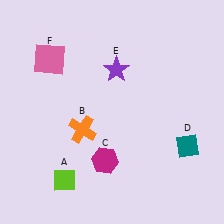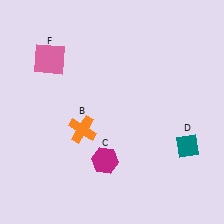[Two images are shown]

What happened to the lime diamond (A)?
The lime diamond (A) was removed in Image 2. It was in the bottom-left area of Image 1.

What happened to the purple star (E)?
The purple star (E) was removed in Image 2. It was in the top-right area of Image 1.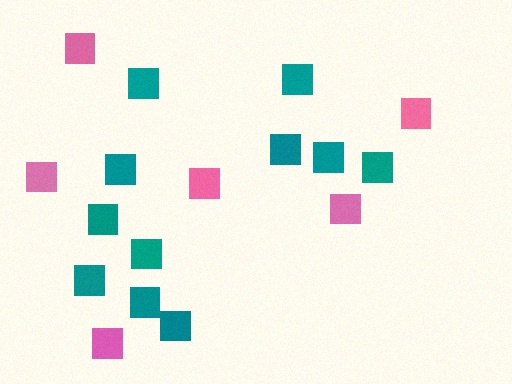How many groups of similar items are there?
There are 2 groups: one group of pink squares (6) and one group of teal squares (11).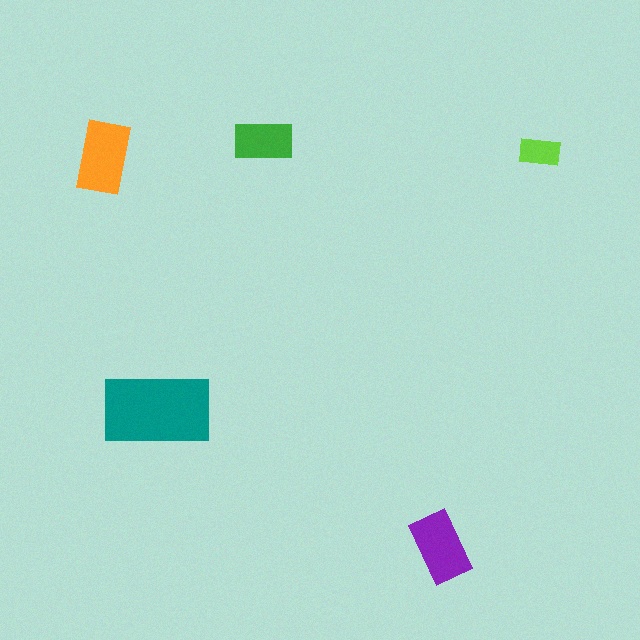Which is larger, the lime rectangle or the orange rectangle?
The orange one.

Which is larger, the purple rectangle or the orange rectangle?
The orange one.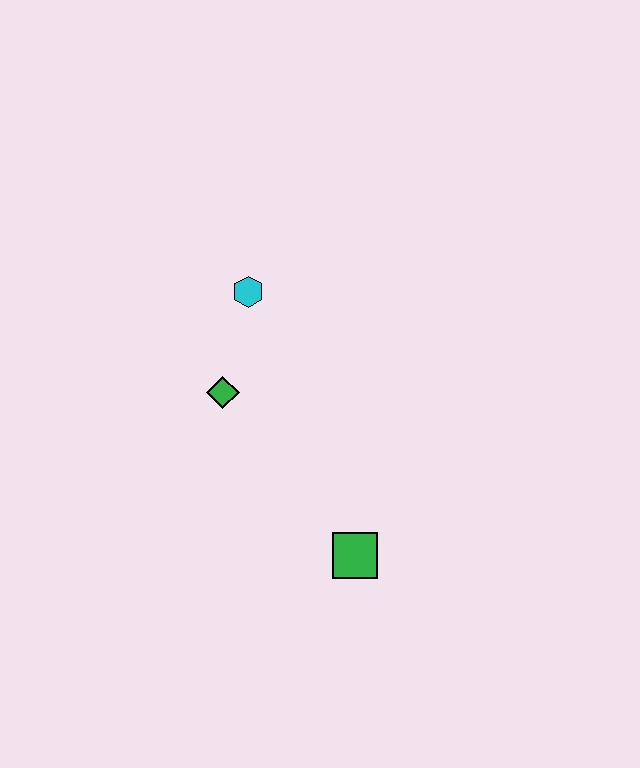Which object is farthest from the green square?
The cyan hexagon is farthest from the green square.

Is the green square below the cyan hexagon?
Yes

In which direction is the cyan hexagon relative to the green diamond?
The cyan hexagon is above the green diamond.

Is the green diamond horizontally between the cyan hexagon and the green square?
No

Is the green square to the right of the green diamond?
Yes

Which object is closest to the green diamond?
The cyan hexagon is closest to the green diamond.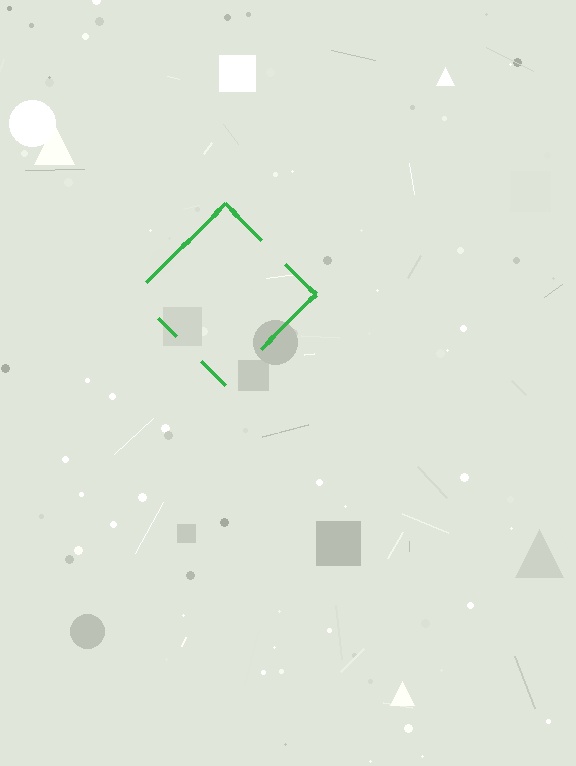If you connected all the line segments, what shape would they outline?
They would outline a diamond.